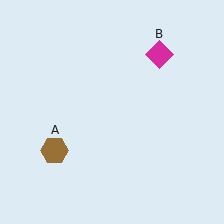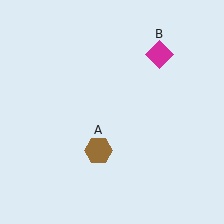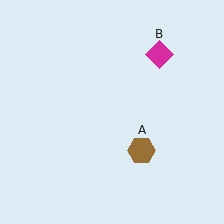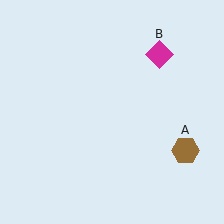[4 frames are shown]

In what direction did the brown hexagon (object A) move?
The brown hexagon (object A) moved right.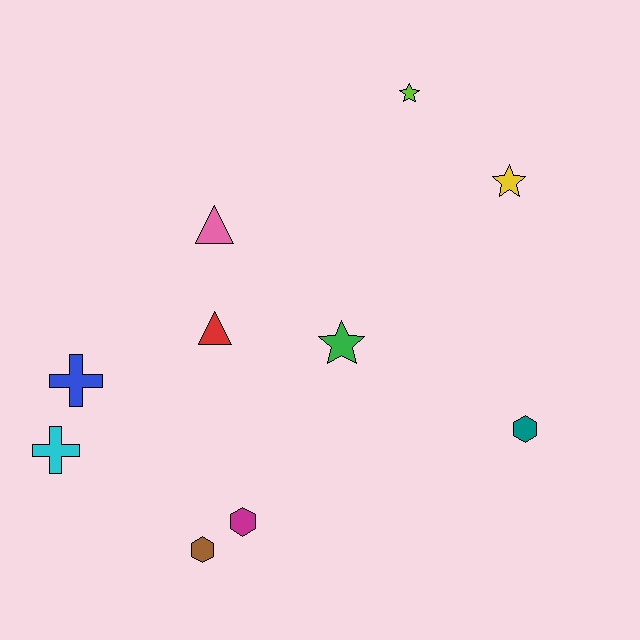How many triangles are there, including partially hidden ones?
There are 2 triangles.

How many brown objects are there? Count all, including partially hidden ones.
There is 1 brown object.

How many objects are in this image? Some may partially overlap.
There are 10 objects.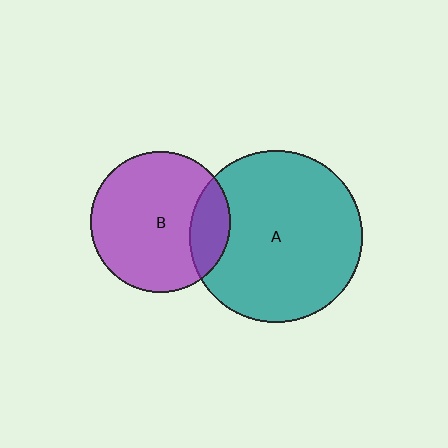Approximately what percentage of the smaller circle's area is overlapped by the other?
Approximately 20%.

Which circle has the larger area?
Circle A (teal).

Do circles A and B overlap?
Yes.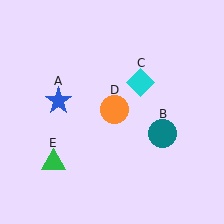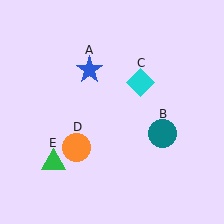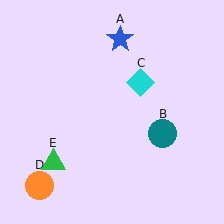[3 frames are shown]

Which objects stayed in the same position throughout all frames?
Teal circle (object B) and cyan diamond (object C) and green triangle (object E) remained stationary.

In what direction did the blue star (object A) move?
The blue star (object A) moved up and to the right.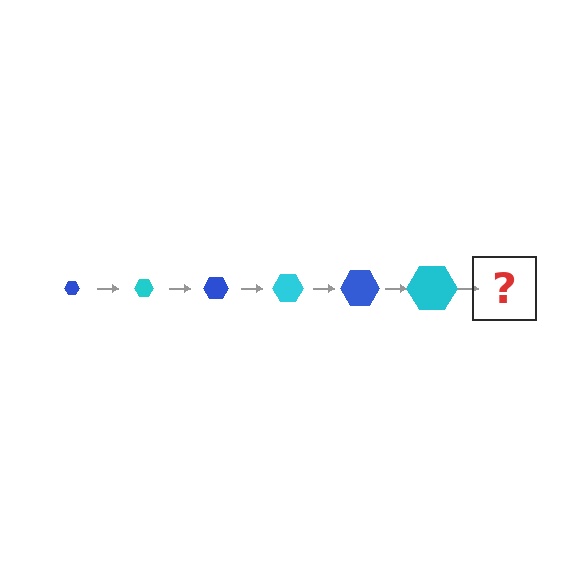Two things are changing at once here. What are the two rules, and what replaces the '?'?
The two rules are that the hexagon grows larger each step and the color cycles through blue and cyan. The '?' should be a blue hexagon, larger than the previous one.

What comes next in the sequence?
The next element should be a blue hexagon, larger than the previous one.